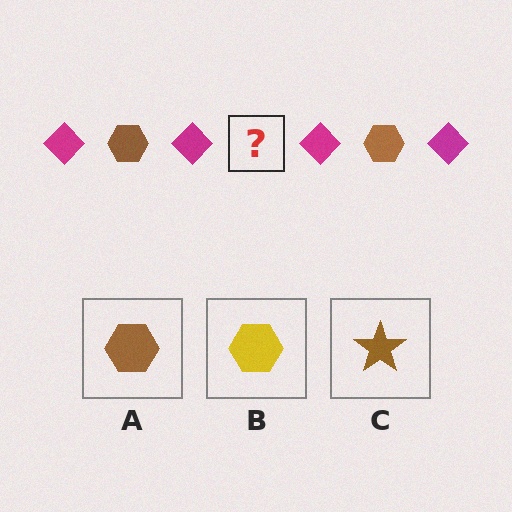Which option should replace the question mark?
Option A.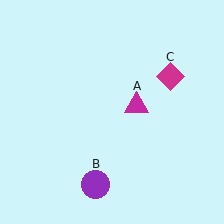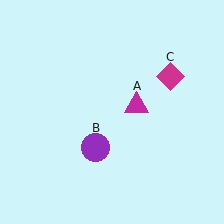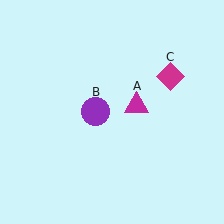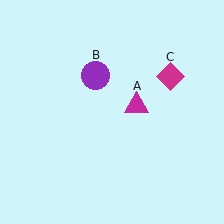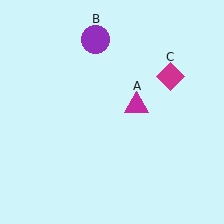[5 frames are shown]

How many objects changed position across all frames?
1 object changed position: purple circle (object B).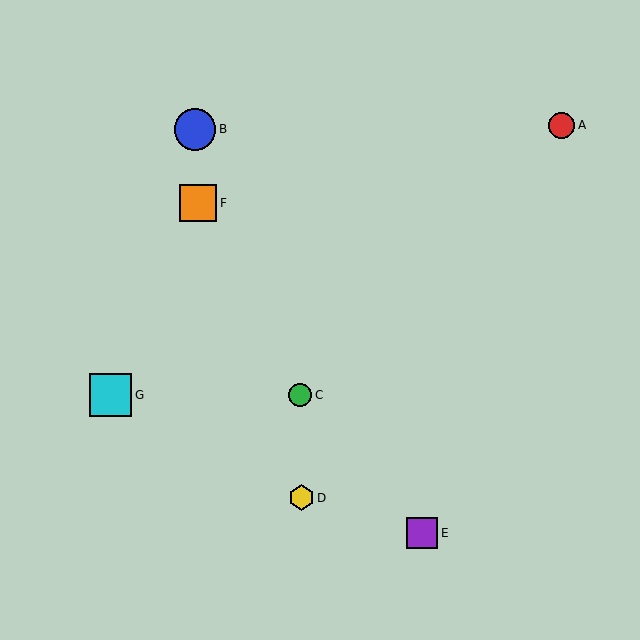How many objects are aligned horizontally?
2 objects (C, G) are aligned horizontally.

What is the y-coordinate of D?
Object D is at y≈498.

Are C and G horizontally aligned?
Yes, both are at y≈395.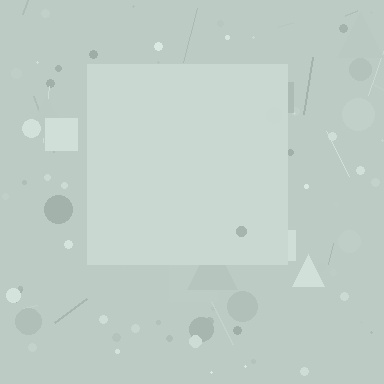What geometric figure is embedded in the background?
A square is embedded in the background.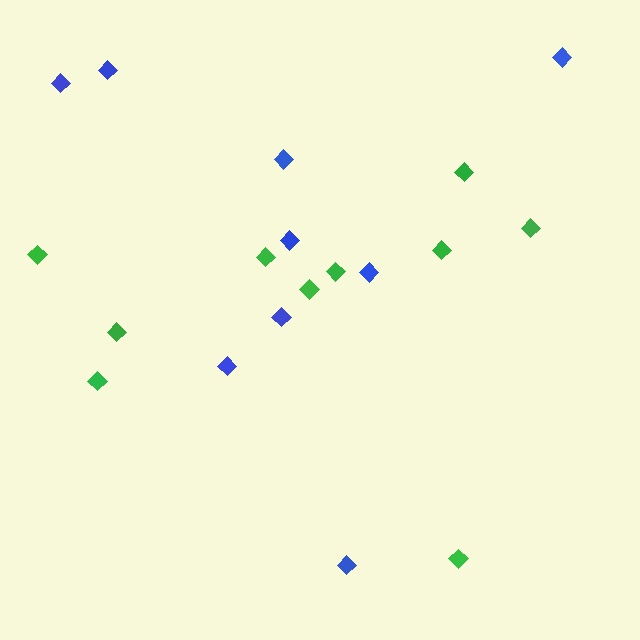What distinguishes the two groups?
There are 2 groups: one group of blue diamonds (9) and one group of green diamonds (10).